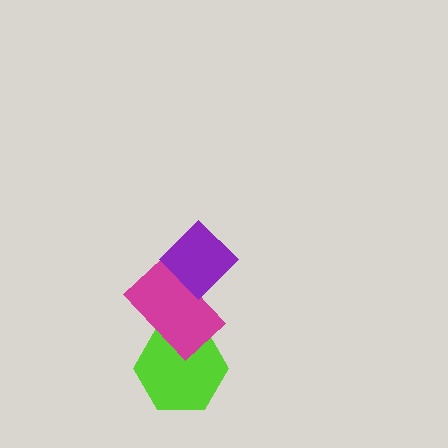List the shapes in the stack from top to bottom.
From top to bottom: the purple diamond, the magenta rectangle, the lime hexagon.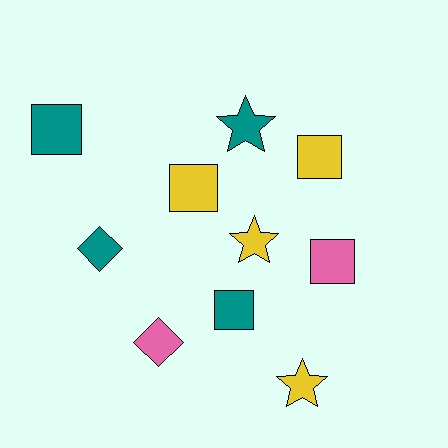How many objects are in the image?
There are 10 objects.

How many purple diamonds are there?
There are no purple diamonds.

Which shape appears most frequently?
Square, with 5 objects.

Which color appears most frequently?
Yellow, with 4 objects.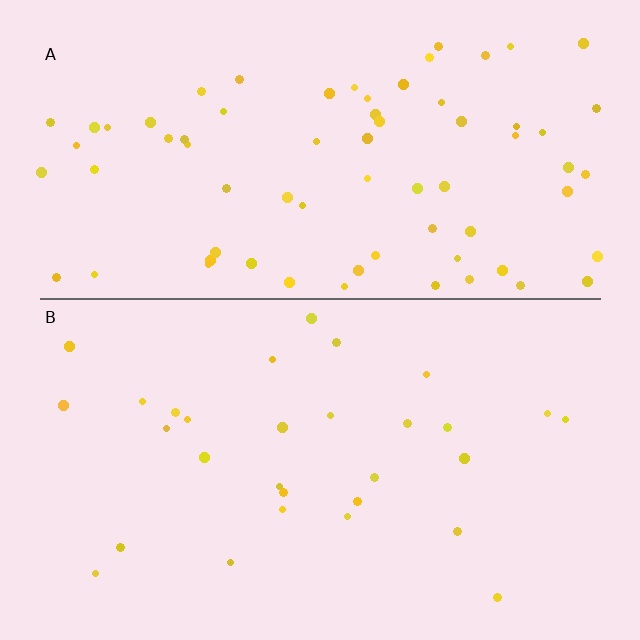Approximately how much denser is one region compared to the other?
Approximately 2.4× — region A over region B.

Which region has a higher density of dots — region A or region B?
A (the top).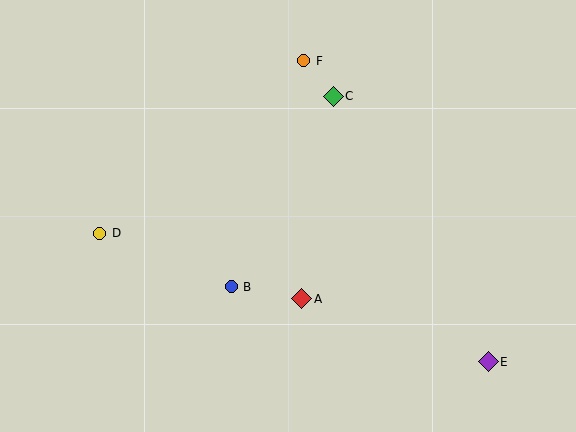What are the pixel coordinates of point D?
Point D is at (100, 233).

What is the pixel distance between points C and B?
The distance between C and B is 216 pixels.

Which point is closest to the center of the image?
Point A at (302, 299) is closest to the center.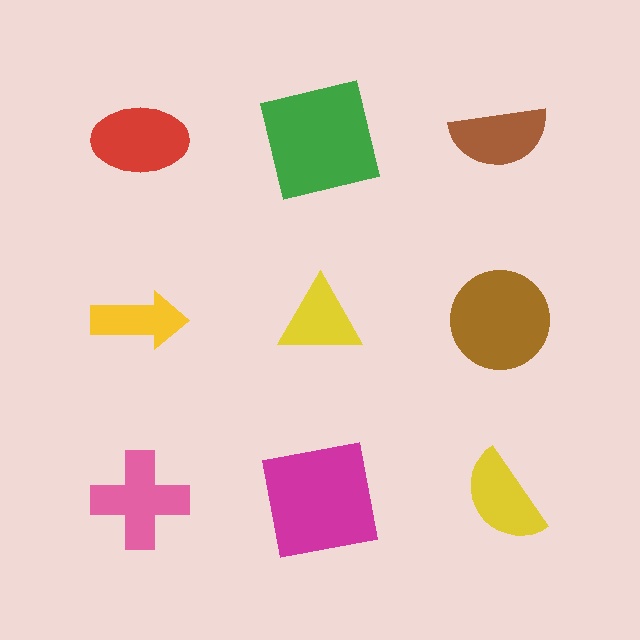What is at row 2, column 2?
A yellow triangle.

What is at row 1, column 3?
A brown semicircle.